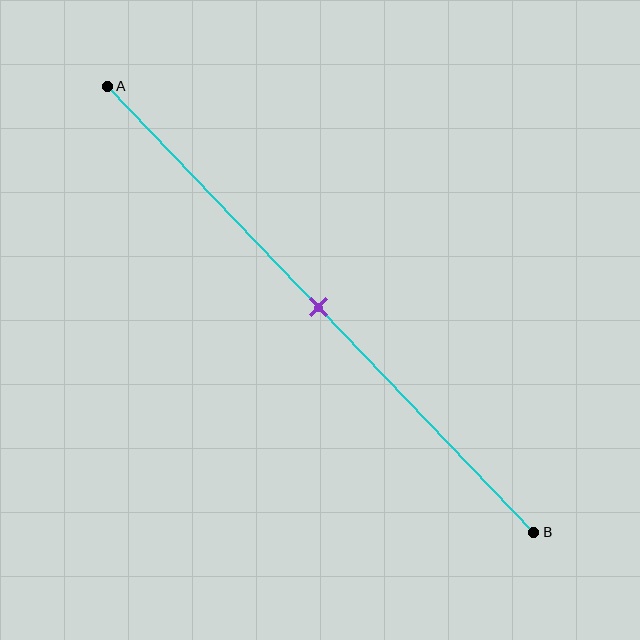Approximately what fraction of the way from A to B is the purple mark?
The purple mark is approximately 50% of the way from A to B.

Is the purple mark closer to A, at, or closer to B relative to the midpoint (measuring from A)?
The purple mark is approximately at the midpoint of segment AB.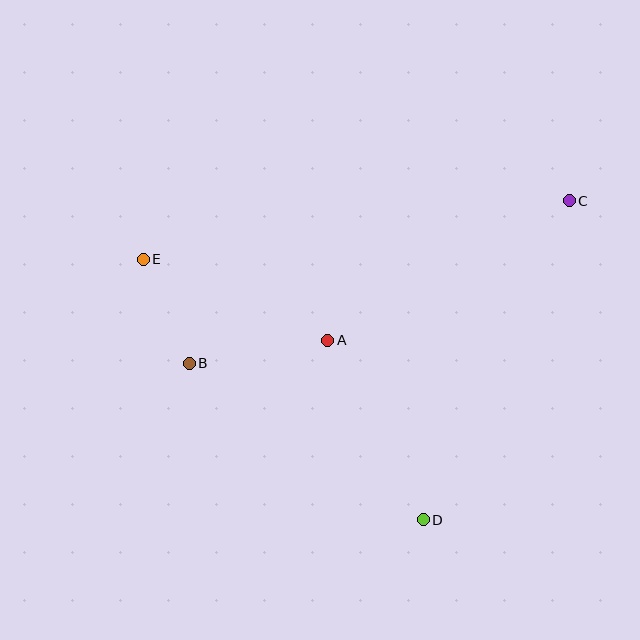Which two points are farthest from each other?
Points C and E are farthest from each other.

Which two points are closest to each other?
Points B and E are closest to each other.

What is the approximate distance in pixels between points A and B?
The distance between A and B is approximately 141 pixels.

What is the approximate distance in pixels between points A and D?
The distance between A and D is approximately 203 pixels.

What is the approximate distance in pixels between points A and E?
The distance between A and E is approximately 202 pixels.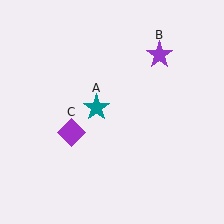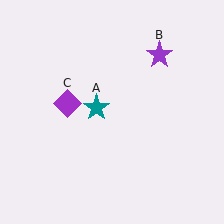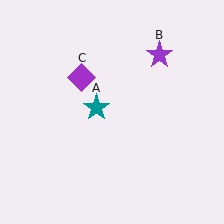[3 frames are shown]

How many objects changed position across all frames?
1 object changed position: purple diamond (object C).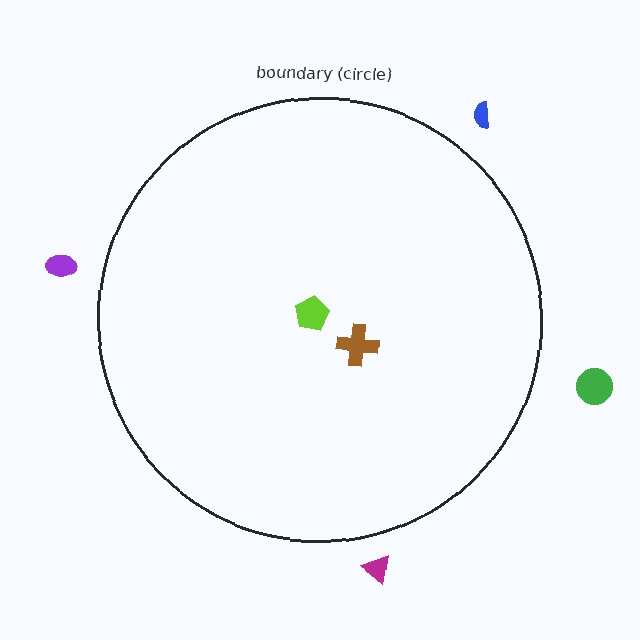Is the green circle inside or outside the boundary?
Outside.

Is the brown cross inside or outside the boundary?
Inside.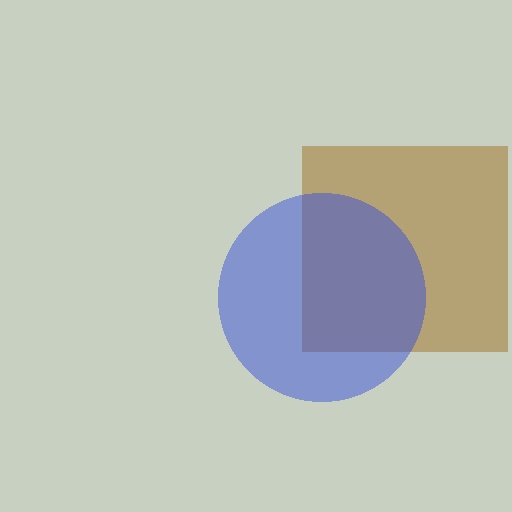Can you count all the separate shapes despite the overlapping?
Yes, there are 2 separate shapes.